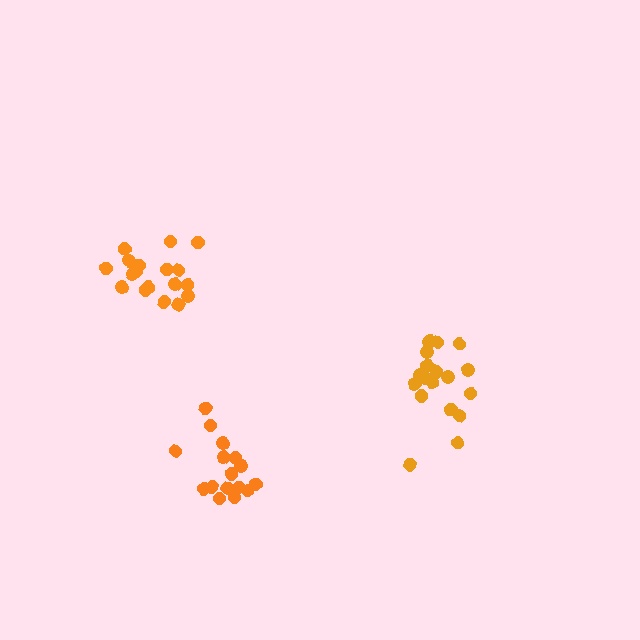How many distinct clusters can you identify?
There are 3 distinct clusters.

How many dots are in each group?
Group 1: 19 dots, Group 2: 18 dots, Group 3: 16 dots (53 total).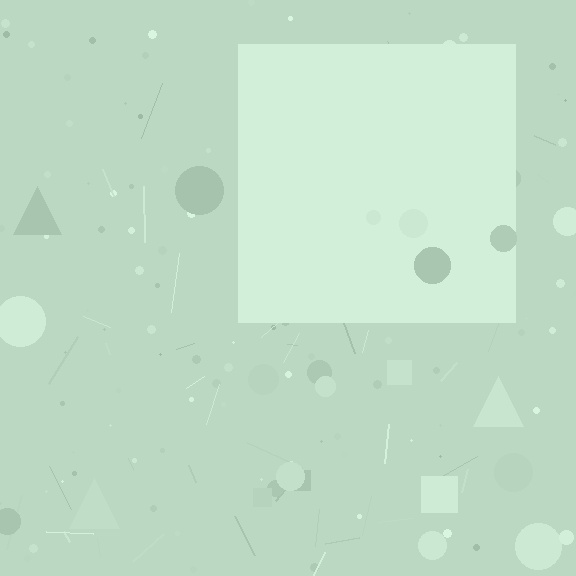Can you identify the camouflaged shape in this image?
The camouflaged shape is a square.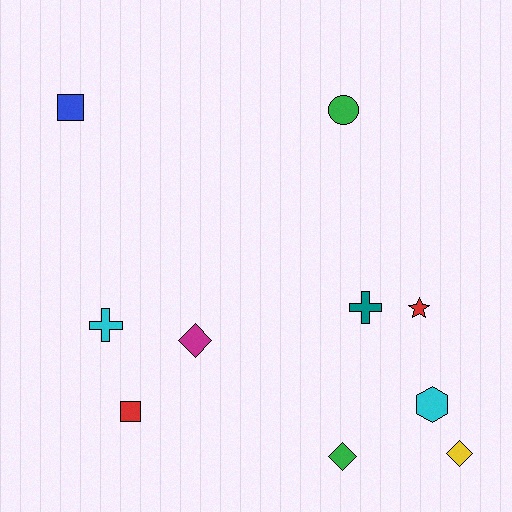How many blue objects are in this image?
There is 1 blue object.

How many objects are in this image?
There are 10 objects.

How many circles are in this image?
There is 1 circle.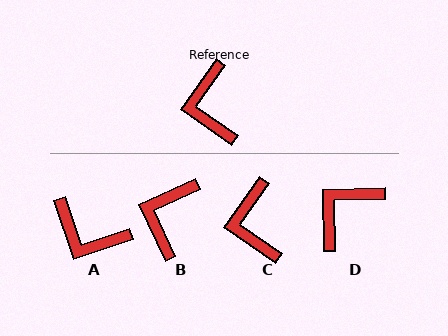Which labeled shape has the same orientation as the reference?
C.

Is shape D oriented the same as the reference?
No, it is off by about 54 degrees.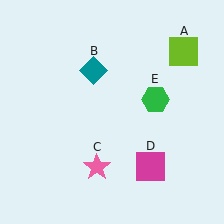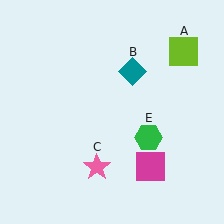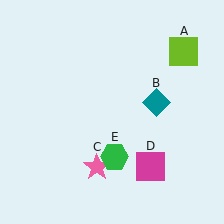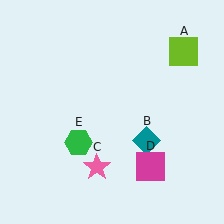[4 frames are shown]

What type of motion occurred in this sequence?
The teal diamond (object B), green hexagon (object E) rotated clockwise around the center of the scene.